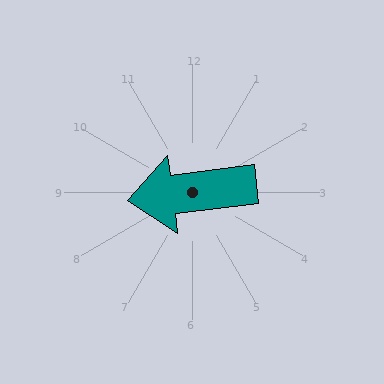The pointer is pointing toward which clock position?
Roughly 9 o'clock.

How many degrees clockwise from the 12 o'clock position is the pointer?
Approximately 263 degrees.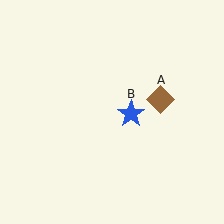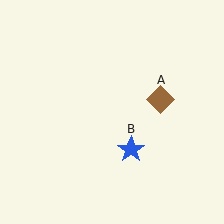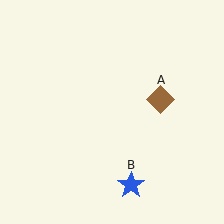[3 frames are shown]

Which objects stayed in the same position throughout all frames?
Brown diamond (object A) remained stationary.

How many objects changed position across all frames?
1 object changed position: blue star (object B).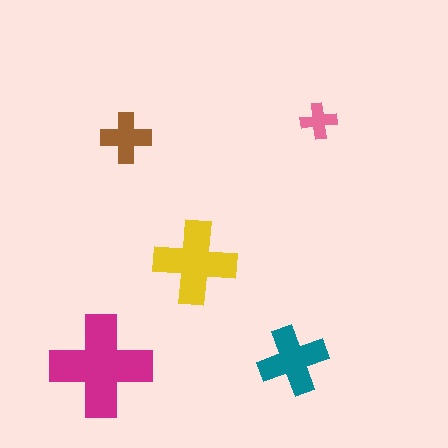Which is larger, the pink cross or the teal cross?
The teal one.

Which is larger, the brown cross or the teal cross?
The teal one.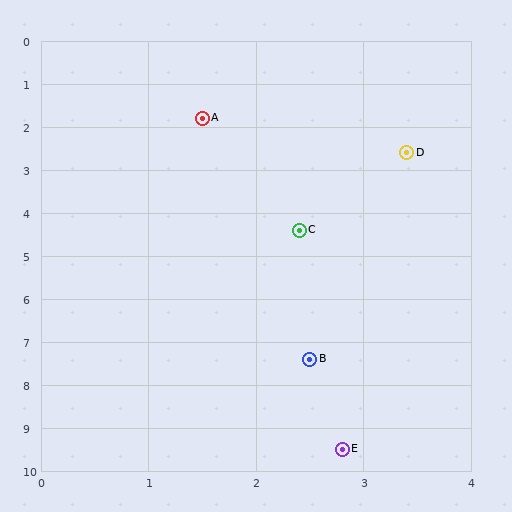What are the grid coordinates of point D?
Point D is at approximately (3.4, 2.6).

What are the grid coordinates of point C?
Point C is at approximately (2.4, 4.4).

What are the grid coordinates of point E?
Point E is at approximately (2.8, 9.5).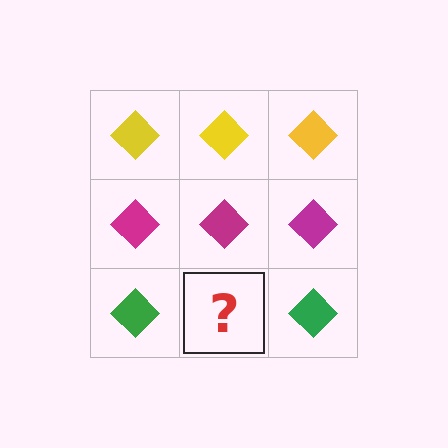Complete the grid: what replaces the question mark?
The question mark should be replaced with a green diamond.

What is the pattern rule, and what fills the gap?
The rule is that each row has a consistent color. The gap should be filled with a green diamond.